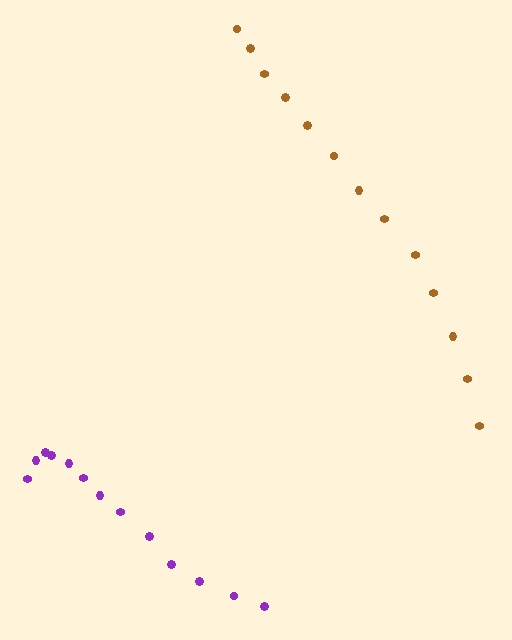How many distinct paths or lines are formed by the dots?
There are 2 distinct paths.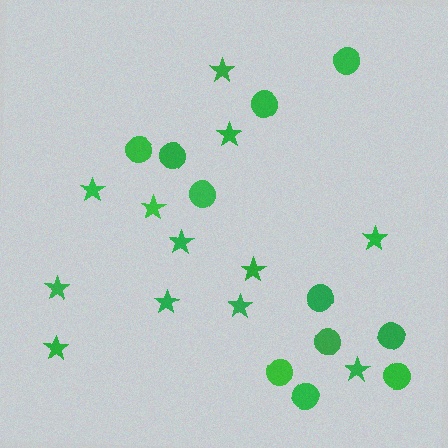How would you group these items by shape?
There are 2 groups: one group of stars (12) and one group of circles (11).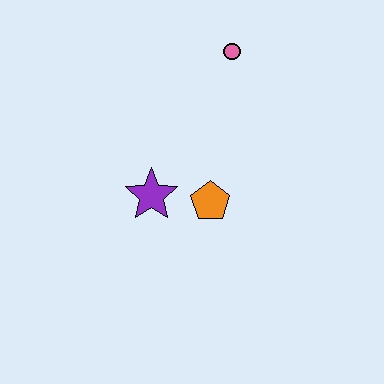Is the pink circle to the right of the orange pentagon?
Yes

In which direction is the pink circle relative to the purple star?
The pink circle is above the purple star.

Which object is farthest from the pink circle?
The purple star is farthest from the pink circle.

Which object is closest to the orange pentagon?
The purple star is closest to the orange pentagon.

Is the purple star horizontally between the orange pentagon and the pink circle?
No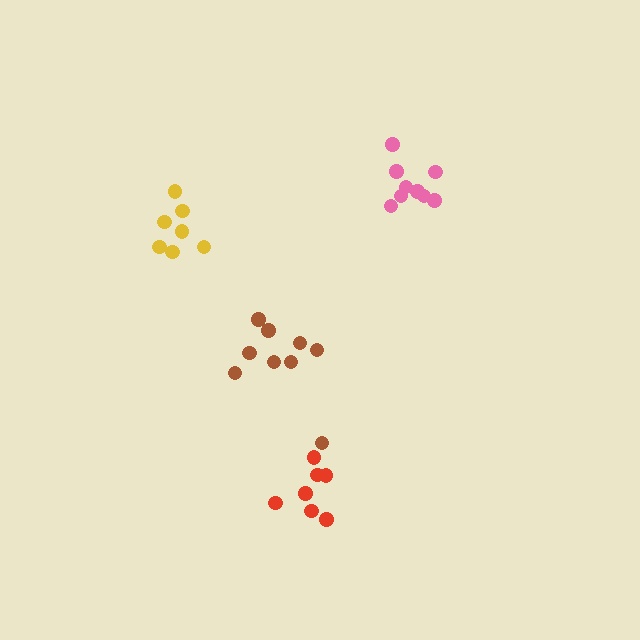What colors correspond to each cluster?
The clusters are colored: pink, red, yellow, brown.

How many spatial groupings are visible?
There are 4 spatial groupings.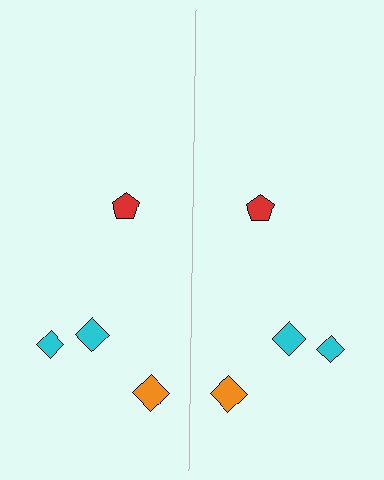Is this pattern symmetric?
Yes, this pattern has bilateral (reflection) symmetry.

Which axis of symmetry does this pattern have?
The pattern has a vertical axis of symmetry running through the center of the image.